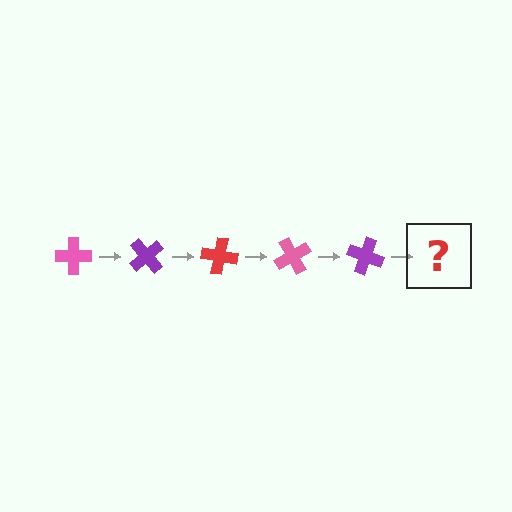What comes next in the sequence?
The next element should be a red cross, rotated 250 degrees from the start.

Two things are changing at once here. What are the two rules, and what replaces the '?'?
The two rules are that it rotates 50 degrees each step and the color cycles through pink, purple, and red. The '?' should be a red cross, rotated 250 degrees from the start.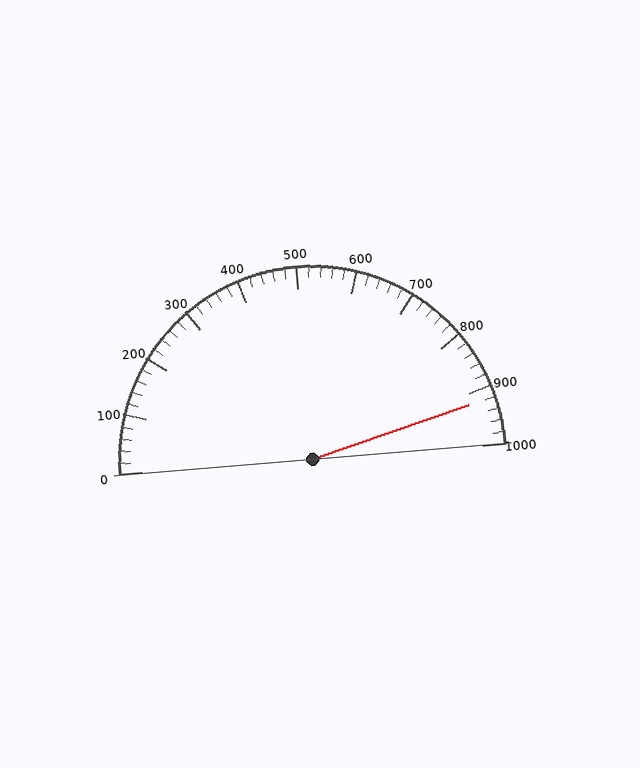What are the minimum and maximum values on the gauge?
The gauge ranges from 0 to 1000.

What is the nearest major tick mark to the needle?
The nearest major tick mark is 900.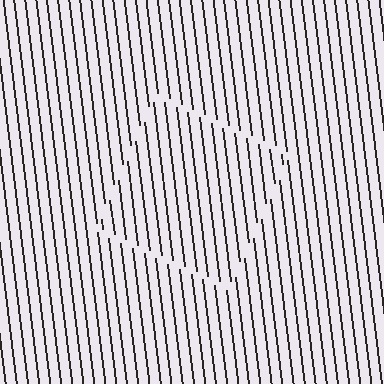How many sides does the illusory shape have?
4 sides — the line-ends trace a square.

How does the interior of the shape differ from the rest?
The interior of the shape contains the same grating, shifted by half a period — the contour is defined by the phase discontinuity where line-ends from the inner and outer gratings abut.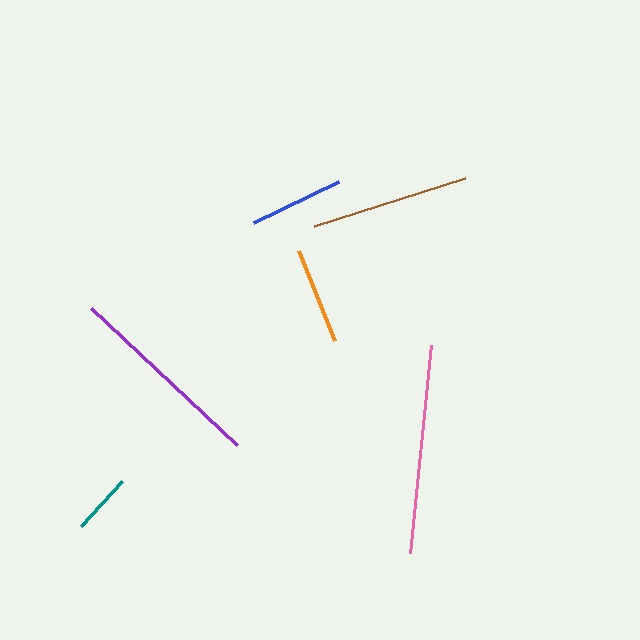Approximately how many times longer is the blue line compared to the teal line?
The blue line is approximately 1.6 times the length of the teal line.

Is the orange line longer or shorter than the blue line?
The orange line is longer than the blue line.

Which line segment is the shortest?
The teal line is the shortest at approximately 61 pixels.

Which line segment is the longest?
The pink line is the longest at approximately 209 pixels.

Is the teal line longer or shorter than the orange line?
The orange line is longer than the teal line.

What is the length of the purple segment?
The purple segment is approximately 201 pixels long.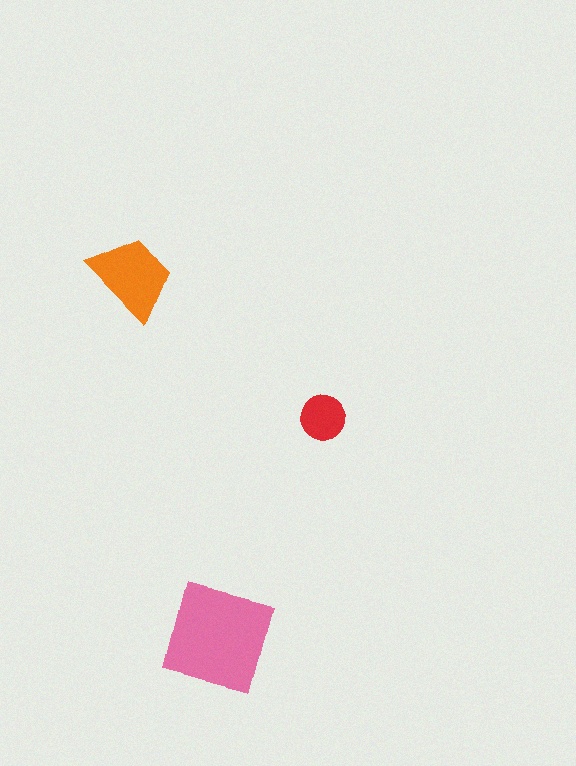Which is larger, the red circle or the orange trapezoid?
The orange trapezoid.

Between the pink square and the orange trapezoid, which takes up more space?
The pink square.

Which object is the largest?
The pink square.